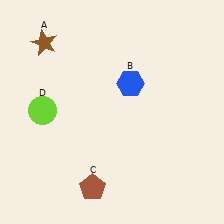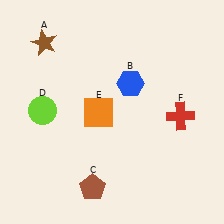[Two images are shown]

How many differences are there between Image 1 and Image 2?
There are 2 differences between the two images.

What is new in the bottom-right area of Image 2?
A red cross (F) was added in the bottom-right area of Image 2.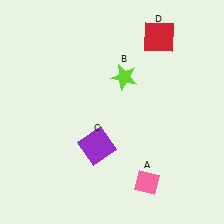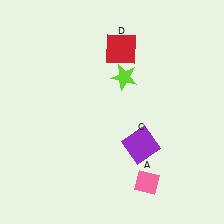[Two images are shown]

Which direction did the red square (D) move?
The red square (D) moved left.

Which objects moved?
The objects that moved are: the purple square (C), the red square (D).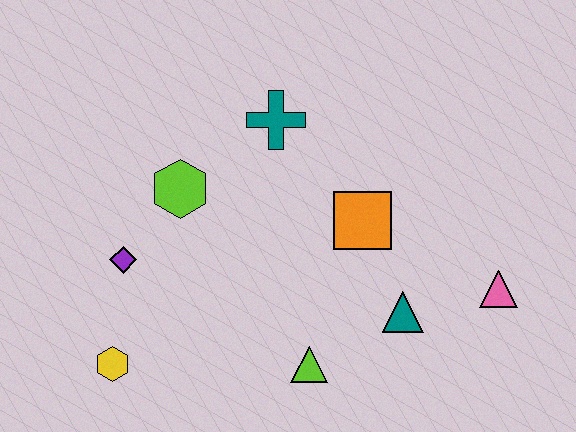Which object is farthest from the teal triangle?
The yellow hexagon is farthest from the teal triangle.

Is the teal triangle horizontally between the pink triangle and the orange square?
Yes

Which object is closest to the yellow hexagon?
The purple diamond is closest to the yellow hexagon.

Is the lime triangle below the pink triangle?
Yes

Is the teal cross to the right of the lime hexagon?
Yes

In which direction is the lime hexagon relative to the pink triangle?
The lime hexagon is to the left of the pink triangle.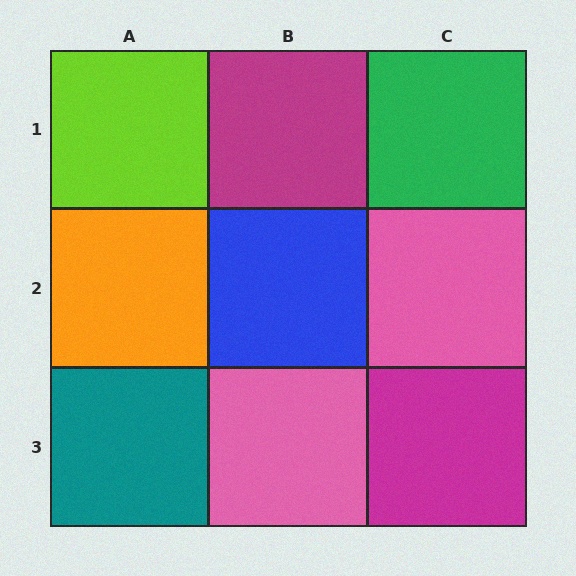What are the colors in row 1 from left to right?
Lime, magenta, green.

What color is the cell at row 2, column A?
Orange.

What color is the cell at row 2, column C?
Pink.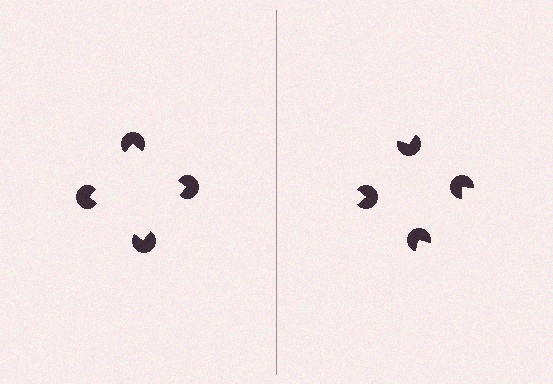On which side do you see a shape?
An illusory square appears on the left side. On the right side the wedge cuts are rotated, so no coherent shape forms.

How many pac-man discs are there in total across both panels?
8 — 4 on each side.